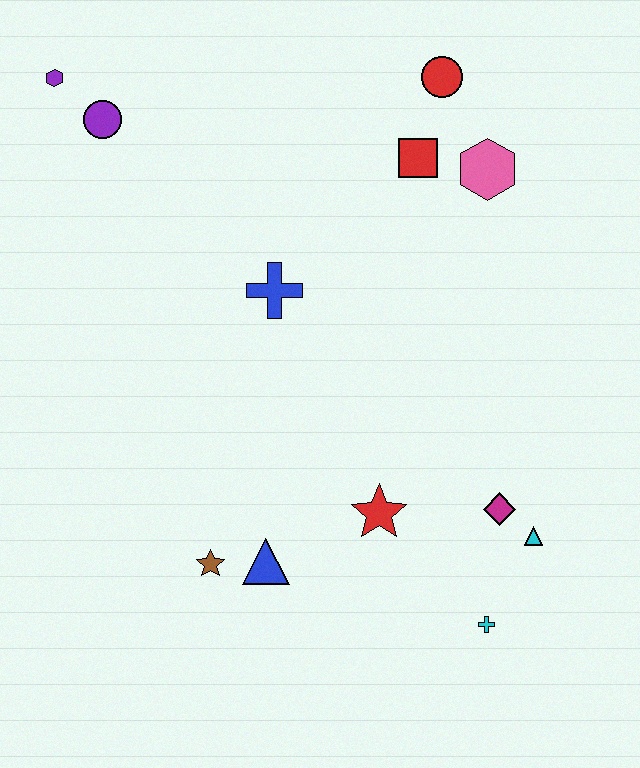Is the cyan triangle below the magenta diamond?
Yes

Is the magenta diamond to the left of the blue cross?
No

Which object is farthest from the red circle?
The cyan cross is farthest from the red circle.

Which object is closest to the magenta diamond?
The cyan triangle is closest to the magenta diamond.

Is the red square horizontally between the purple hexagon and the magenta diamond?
Yes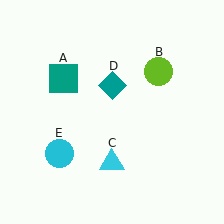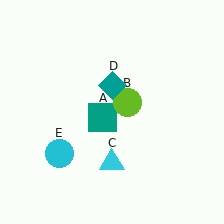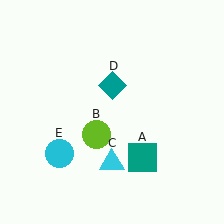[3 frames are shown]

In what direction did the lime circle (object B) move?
The lime circle (object B) moved down and to the left.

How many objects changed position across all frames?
2 objects changed position: teal square (object A), lime circle (object B).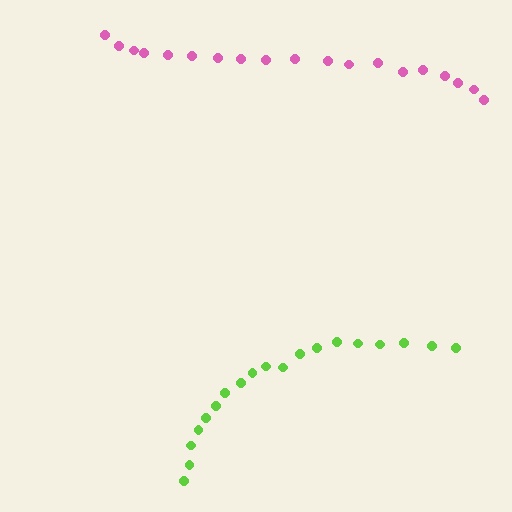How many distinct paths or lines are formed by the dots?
There are 2 distinct paths.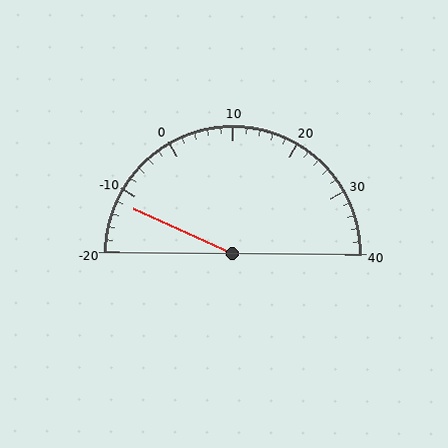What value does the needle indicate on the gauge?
The needle indicates approximately -12.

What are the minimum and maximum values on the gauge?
The gauge ranges from -20 to 40.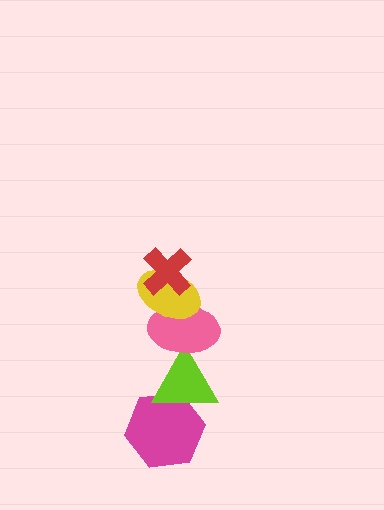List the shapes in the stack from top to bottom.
From top to bottom: the red cross, the yellow ellipse, the pink ellipse, the lime triangle, the magenta hexagon.